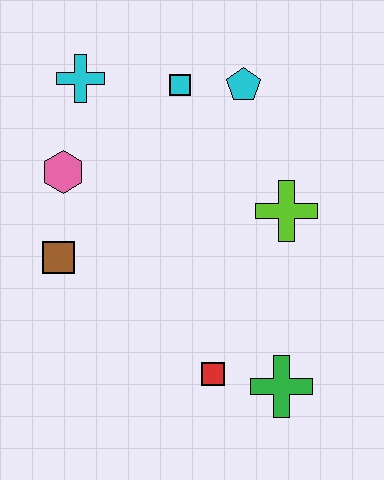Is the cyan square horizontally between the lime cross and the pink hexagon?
Yes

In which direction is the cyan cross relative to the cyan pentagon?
The cyan cross is to the left of the cyan pentagon.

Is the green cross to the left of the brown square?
No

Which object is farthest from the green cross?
The cyan cross is farthest from the green cross.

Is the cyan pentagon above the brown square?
Yes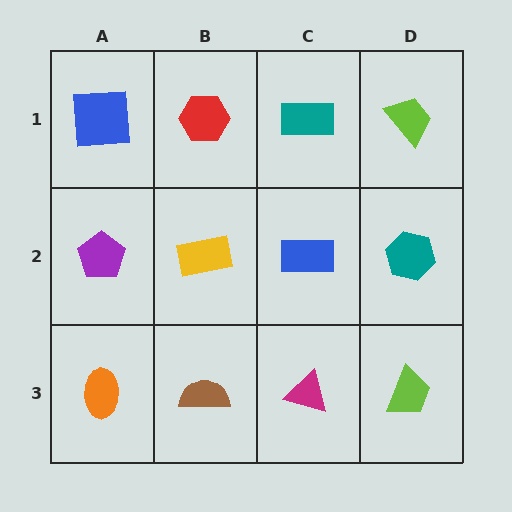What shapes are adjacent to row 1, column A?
A purple pentagon (row 2, column A), a red hexagon (row 1, column B).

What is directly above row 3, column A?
A purple pentagon.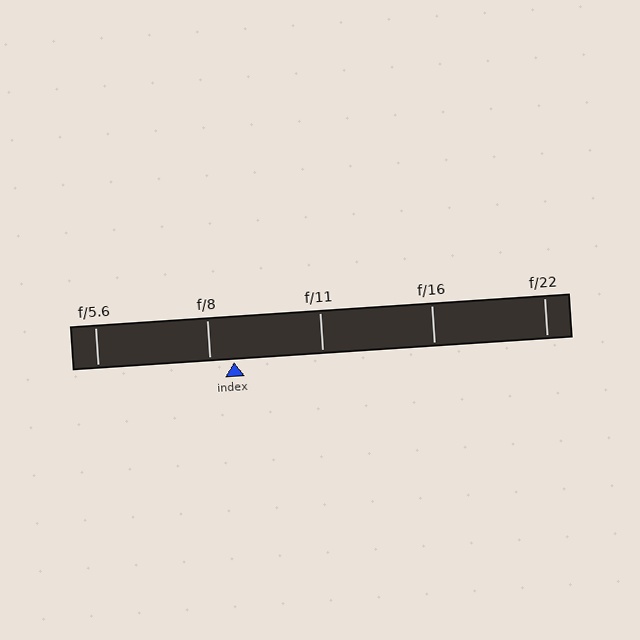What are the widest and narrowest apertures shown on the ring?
The widest aperture shown is f/5.6 and the narrowest is f/22.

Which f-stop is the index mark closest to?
The index mark is closest to f/8.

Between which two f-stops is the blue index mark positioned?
The index mark is between f/8 and f/11.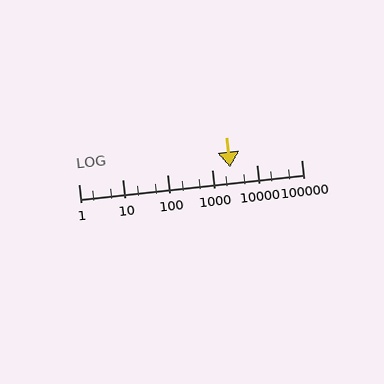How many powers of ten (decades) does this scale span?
The scale spans 5 decades, from 1 to 100000.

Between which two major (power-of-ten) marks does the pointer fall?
The pointer is between 1000 and 10000.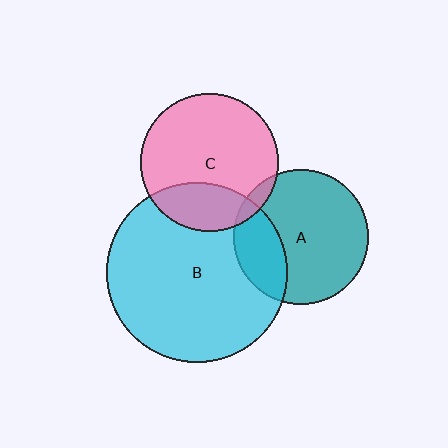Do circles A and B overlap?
Yes.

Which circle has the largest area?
Circle B (cyan).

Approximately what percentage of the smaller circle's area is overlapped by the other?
Approximately 25%.